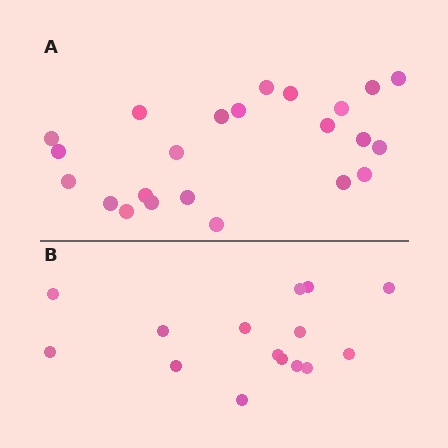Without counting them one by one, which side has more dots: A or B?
Region A (the top region) has more dots.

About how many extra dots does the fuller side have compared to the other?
Region A has roughly 8 or so more dots than region B.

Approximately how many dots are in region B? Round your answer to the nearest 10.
About 20 dots. (The exact count is 15, which rounds to 20.)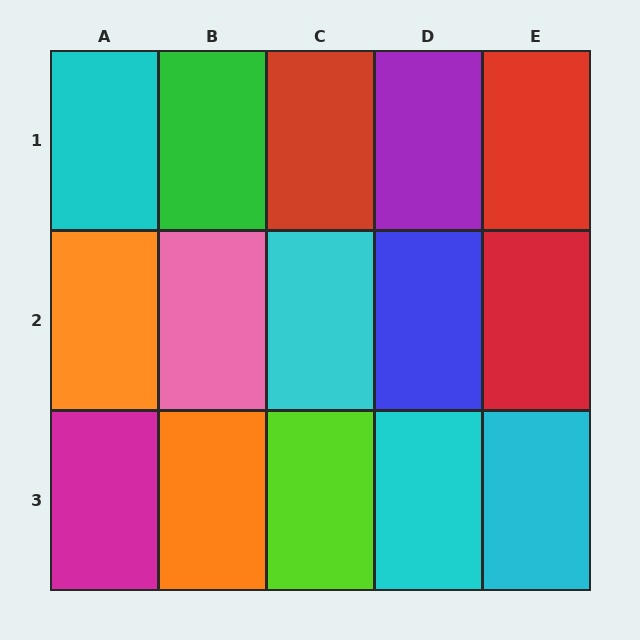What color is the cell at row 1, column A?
Cyan.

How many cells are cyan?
4 cells are cyan.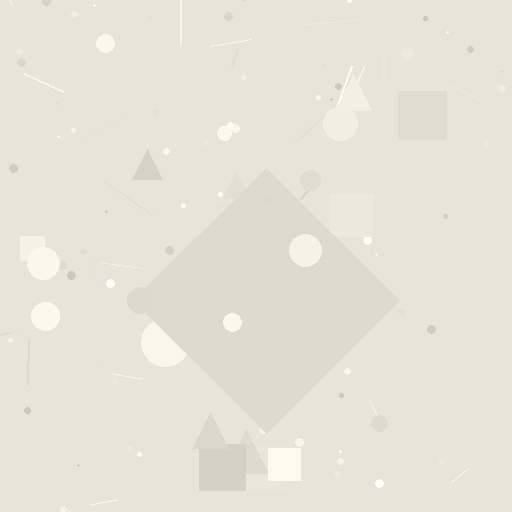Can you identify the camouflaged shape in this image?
The camouflaged shape is a diamond.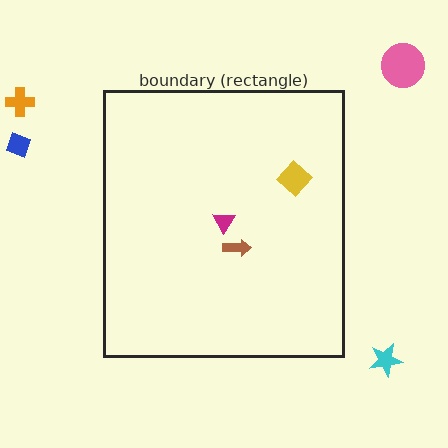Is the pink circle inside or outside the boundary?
Outside.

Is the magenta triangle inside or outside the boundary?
Inside.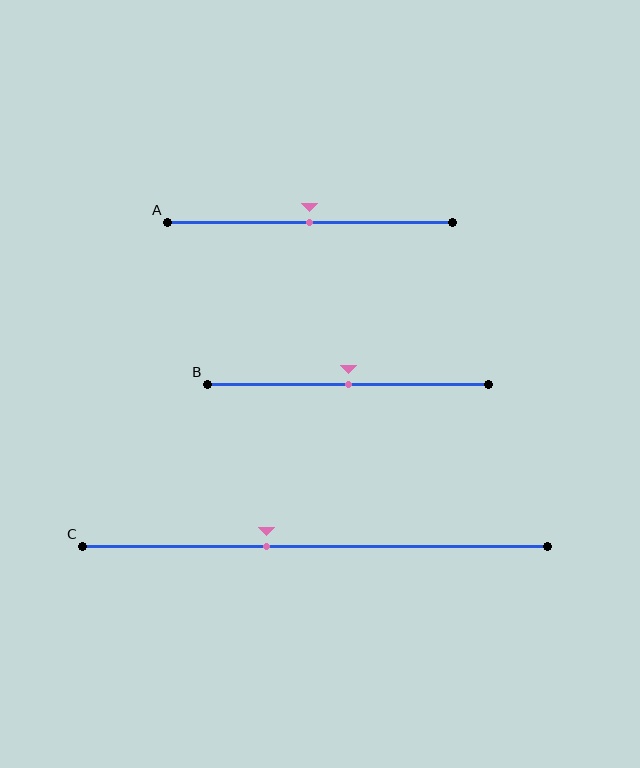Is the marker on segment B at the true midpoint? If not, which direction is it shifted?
Yes, the marker on segment B is at the true midpoint.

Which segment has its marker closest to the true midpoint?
Segment A has its marker closest to the true midpoint.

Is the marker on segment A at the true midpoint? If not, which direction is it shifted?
Yes, the marker on segment A is at the true midpoint.